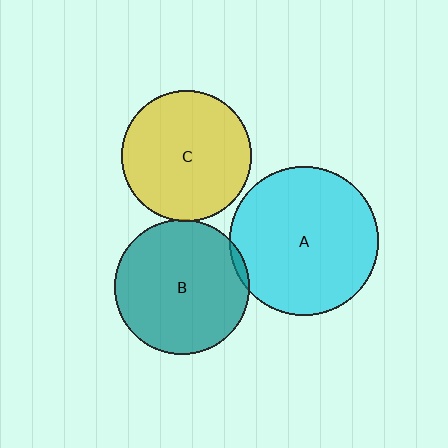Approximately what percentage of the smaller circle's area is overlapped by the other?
Approximately 5%.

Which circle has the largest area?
Circle A (cyan).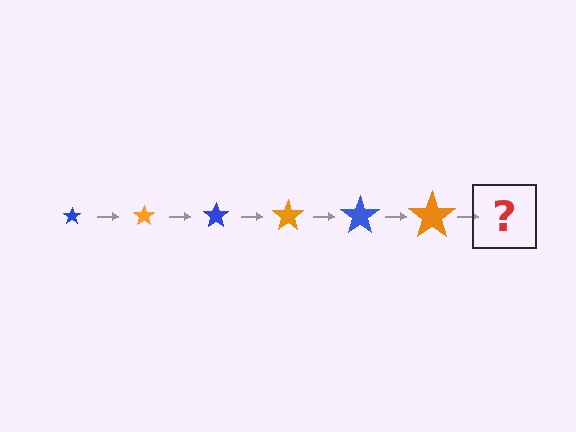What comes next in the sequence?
The next element should be a blue star, larger than the previous one.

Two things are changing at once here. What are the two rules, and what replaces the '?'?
The two rules are that the star grows larger each step and the color cycles through blue and orange. The '?' should be a blue star, larger than the previous one.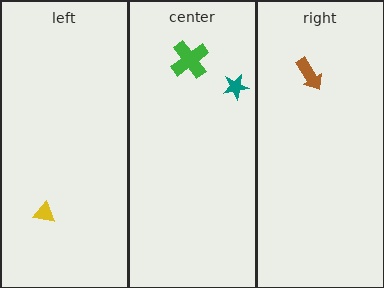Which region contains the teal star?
The center region.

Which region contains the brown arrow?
The right region.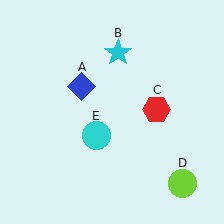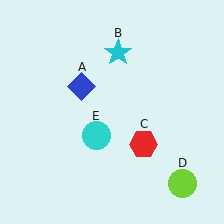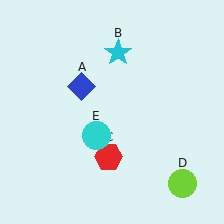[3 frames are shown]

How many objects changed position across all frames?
1 object changed position: red hexagon (object C).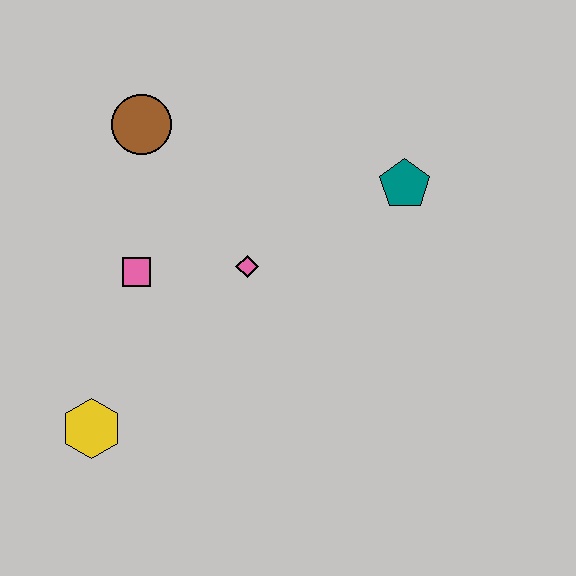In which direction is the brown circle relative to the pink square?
The brown circle is above the pink square.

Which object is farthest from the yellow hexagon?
The teal pentagon is farthest from the yellow hexagon.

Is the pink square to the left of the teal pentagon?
Yes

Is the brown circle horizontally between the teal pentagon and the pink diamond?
No